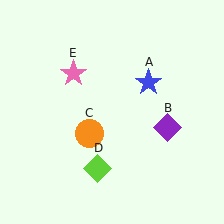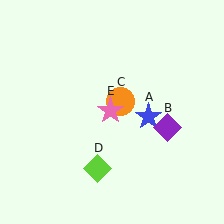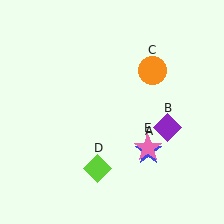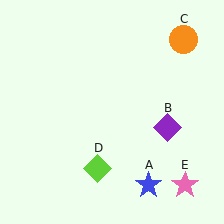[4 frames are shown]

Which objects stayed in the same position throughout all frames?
Purple diamond (object B) and lime diamond (object D) remained stationary.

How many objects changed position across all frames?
3 objects changed position: blue star (object A), orange circle (object C), pink star (object E).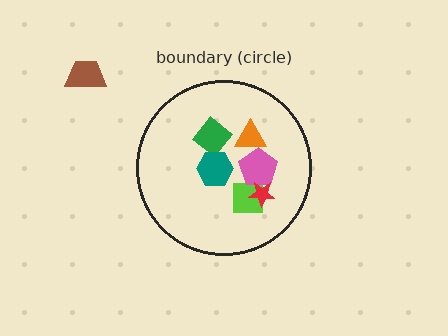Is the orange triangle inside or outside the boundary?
Inside.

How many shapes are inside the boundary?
6 inside, 1 outside.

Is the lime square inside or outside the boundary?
Inside.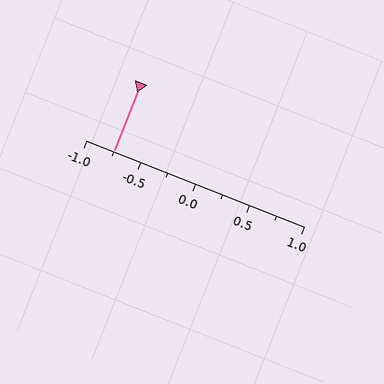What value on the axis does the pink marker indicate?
The marker indicates approximately -0.75.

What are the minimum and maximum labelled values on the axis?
The axis runs from -1.0 to 1.0.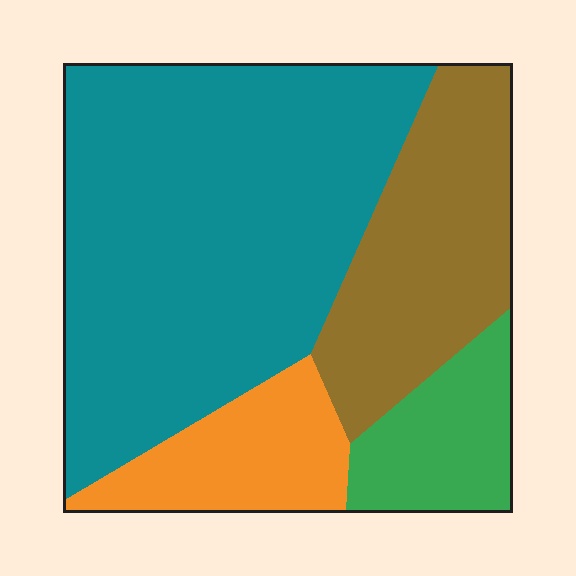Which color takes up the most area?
Teal, at roughly 55%.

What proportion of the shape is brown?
Brown covers 22% of the shape.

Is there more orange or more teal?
Teal.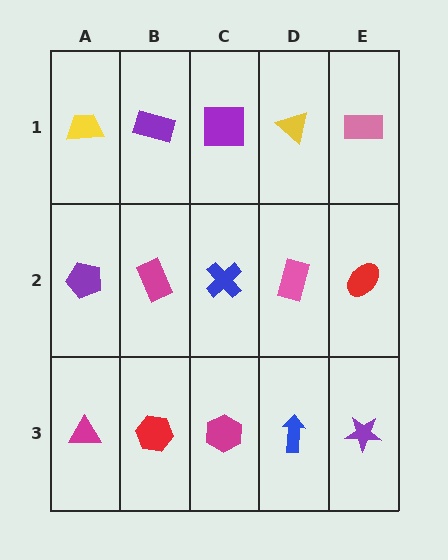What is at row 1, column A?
A yellow trapezoid.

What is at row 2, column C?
A blue cross.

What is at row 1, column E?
A pink rectangle.